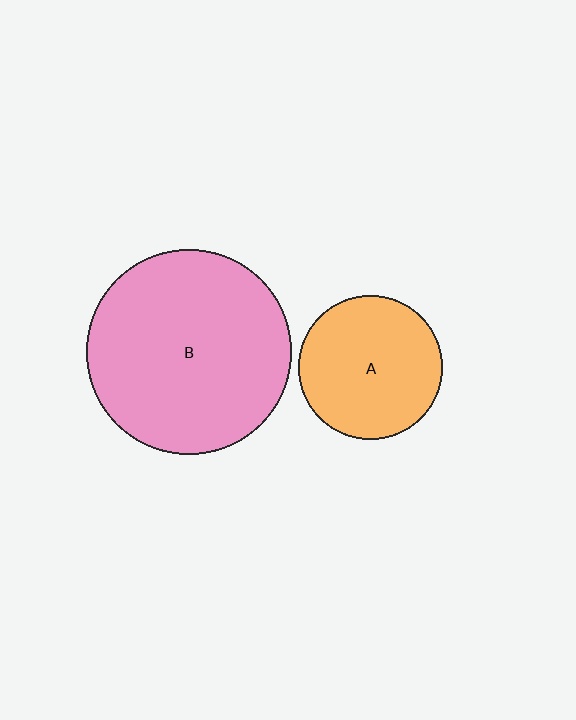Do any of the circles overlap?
No, none of the circles overlap.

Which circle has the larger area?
Circle B (pink).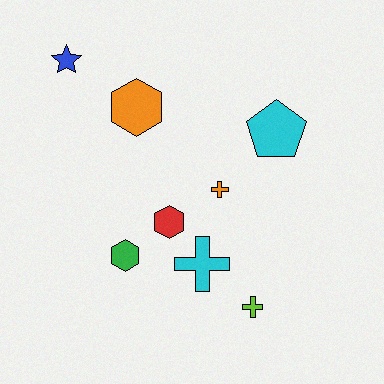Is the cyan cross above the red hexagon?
No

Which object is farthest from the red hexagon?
The blue star is farthest from the red hexagon.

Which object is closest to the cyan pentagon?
The orange cross is closest to the cyan pentagon.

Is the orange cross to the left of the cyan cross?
No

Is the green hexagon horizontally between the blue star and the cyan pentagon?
Yes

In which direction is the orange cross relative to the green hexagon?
The orange cross is to the right of the green hexagon.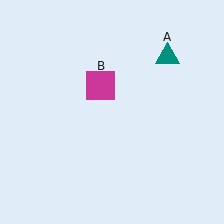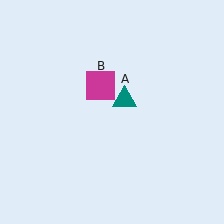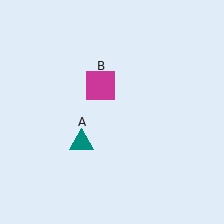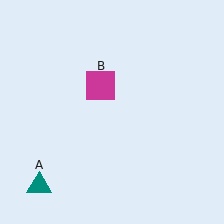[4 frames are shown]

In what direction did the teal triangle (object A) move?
The teal triangle (object A) moved down and to the left.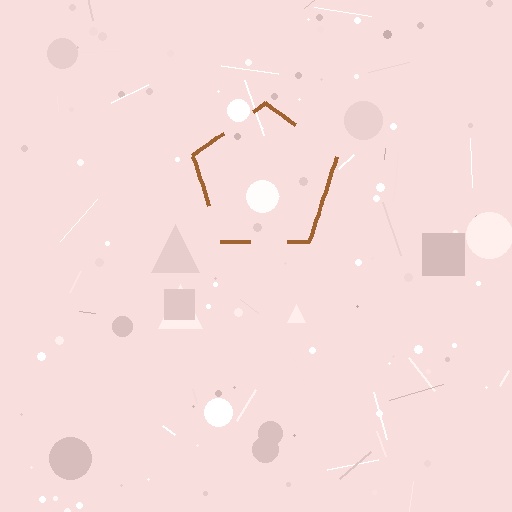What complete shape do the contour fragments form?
The contour fragments form a pentagon.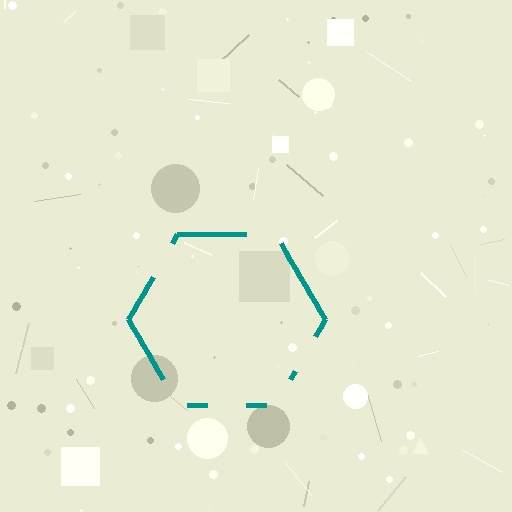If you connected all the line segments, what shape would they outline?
They would outline a hexagon.